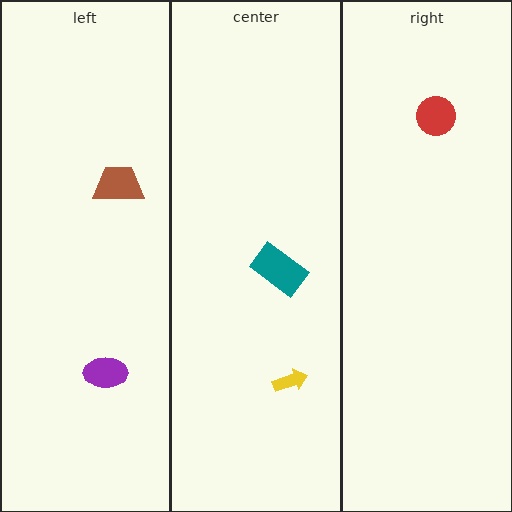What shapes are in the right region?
The red circle.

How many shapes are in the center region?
2.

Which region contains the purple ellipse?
The left region.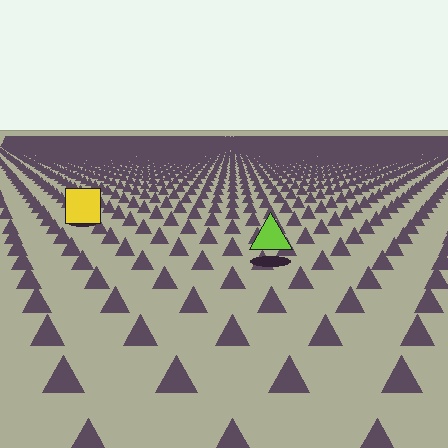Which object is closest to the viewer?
The lime triangle is closest. The texture marks near it are larger and more spread out.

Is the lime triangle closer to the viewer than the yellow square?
Yes. The lime triangle is closer — you can tell from the texture gradient: the ground texture is coarser near it.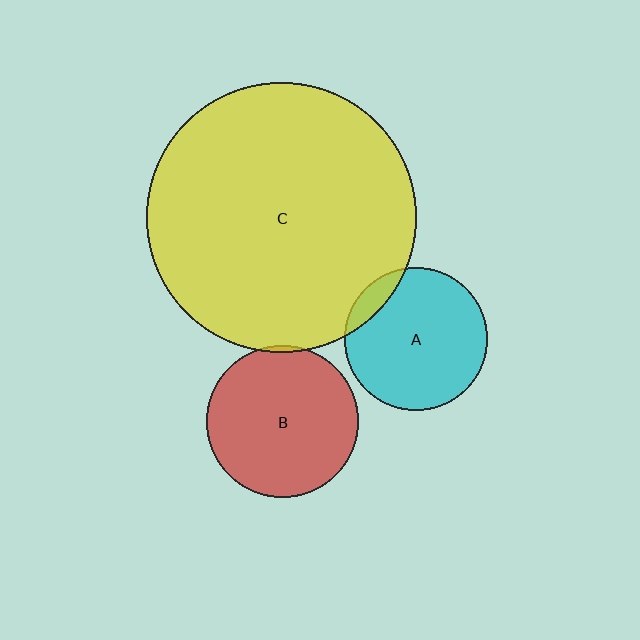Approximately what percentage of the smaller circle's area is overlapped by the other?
Approximately 5%.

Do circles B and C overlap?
Yes.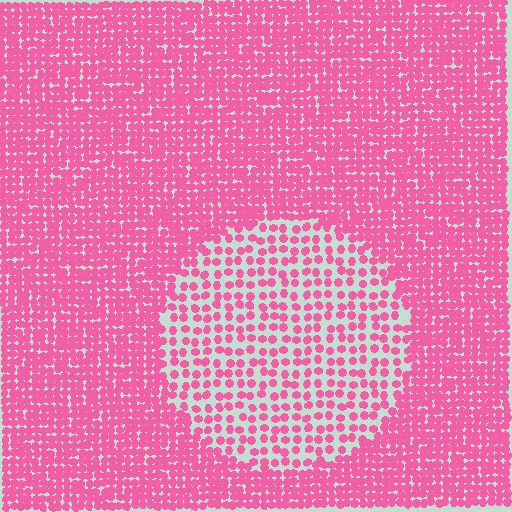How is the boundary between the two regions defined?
The boundary is defined by a change in element density (approximately 2.2x ratio). All elements are the same color, size, and shape.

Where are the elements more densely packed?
The elements are more densely packed outside the circle boundary.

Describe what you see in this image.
The image contains small pink elements arranged at two different densities. A circle-shaped region is visible where the elements are less densely packed than the surrounding area.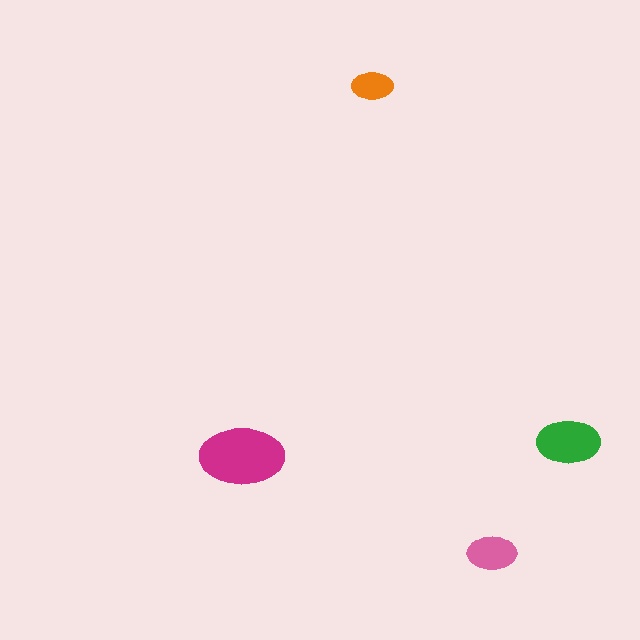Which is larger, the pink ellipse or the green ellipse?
The green one.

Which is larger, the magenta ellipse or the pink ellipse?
The magenta one.